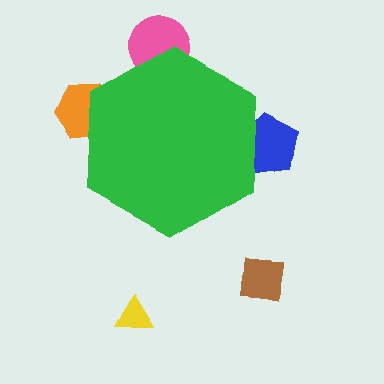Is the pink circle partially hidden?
Yes, the pink circle is partially hidden behind the green hexagon.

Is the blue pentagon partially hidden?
Yes, the blue pentagon is partially hidden behind the green hexagon.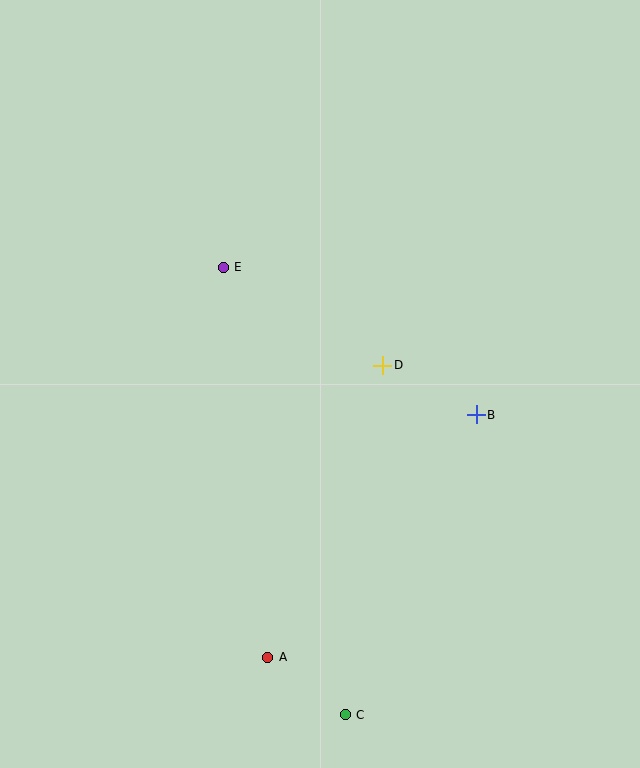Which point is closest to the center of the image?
Point D at (383, 365) is closest to the center.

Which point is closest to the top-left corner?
Point E is closest to the top-left corner.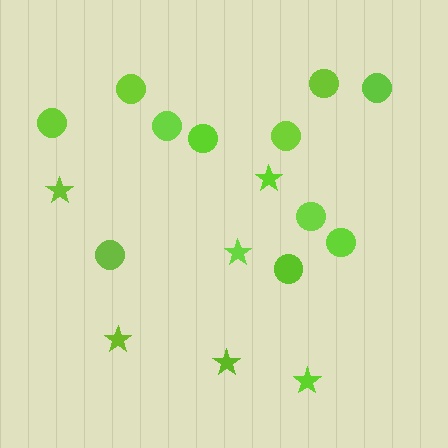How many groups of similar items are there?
There are 2 groups: one group of circles (11) and one group of stars (6).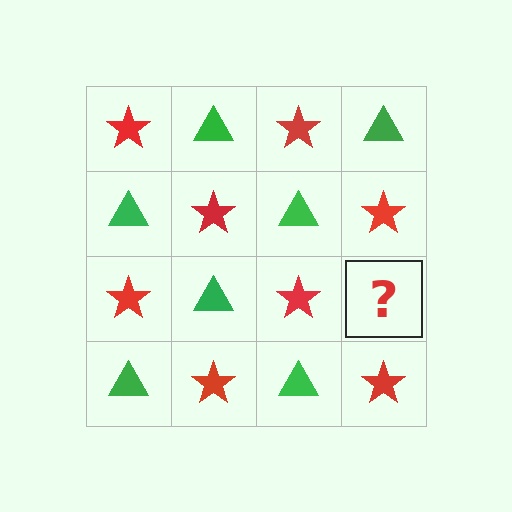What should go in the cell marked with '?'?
The missing cell should contain a green triangle.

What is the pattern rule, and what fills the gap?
The rule is that it alternates red star and green triangle in a checkerboard pattern. The gap should be filled with a green triangle.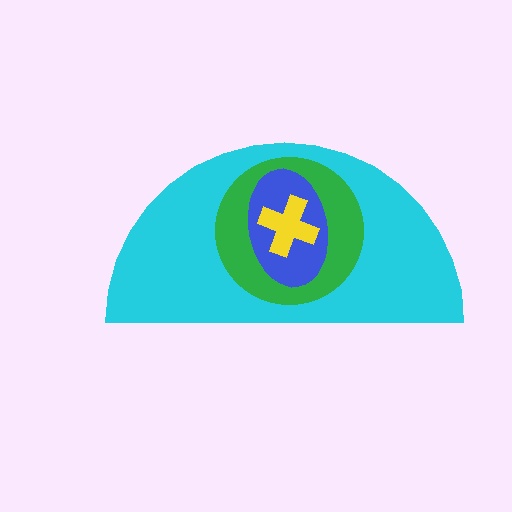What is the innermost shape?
The yellow cross.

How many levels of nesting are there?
4.